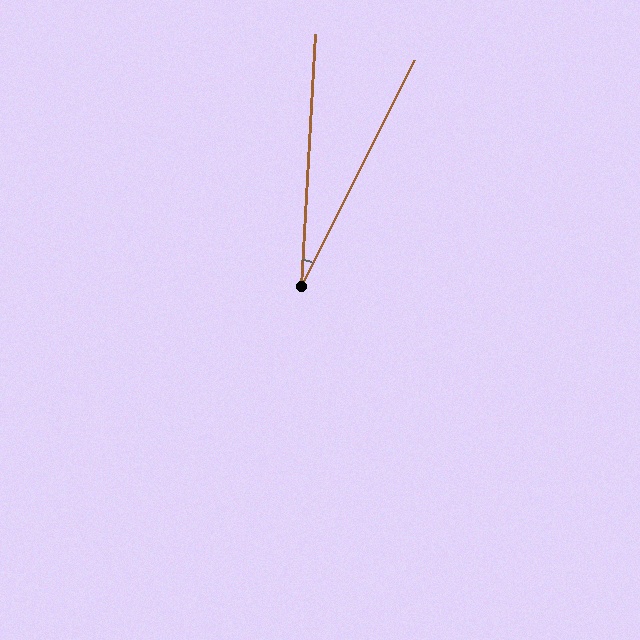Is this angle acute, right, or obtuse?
It is acute.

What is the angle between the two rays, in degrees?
Approximately 23 degrees.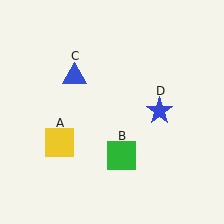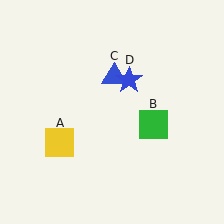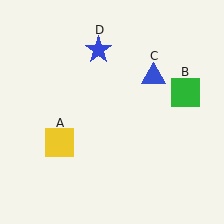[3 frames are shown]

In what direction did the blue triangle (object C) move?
The blue triangle (object C) moved right.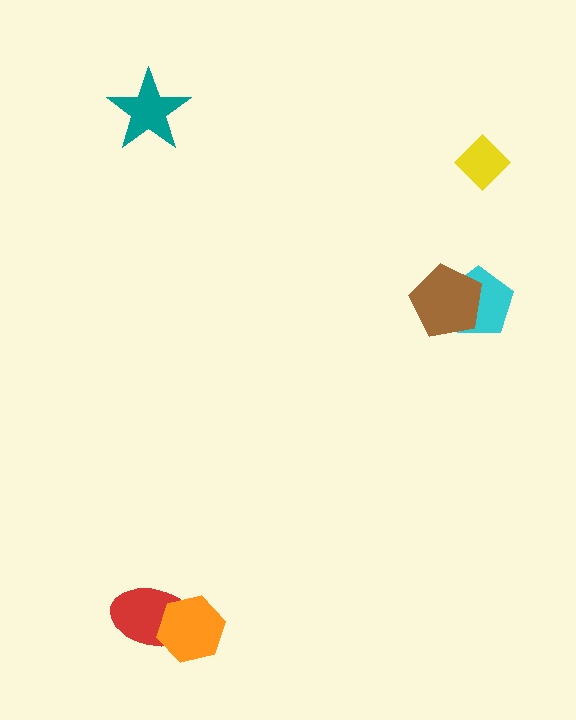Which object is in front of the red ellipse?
The orange hexagon is in front of the red ellipse.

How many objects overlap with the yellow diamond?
0 objects overlap with the yellow diamond.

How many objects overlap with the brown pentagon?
1 object overlaps with the brown pentagon.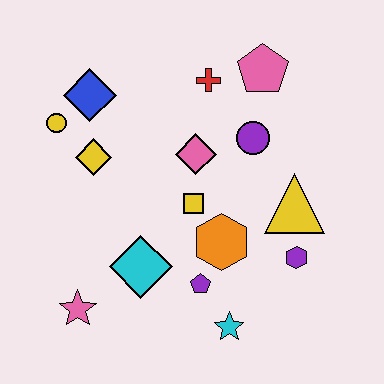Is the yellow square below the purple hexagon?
No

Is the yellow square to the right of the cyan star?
No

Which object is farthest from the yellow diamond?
The purple hexagon is farthest from the yellow diamond.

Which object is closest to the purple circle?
The pink diamond is closest to the purple circle.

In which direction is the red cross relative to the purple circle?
The red cross is above the purple circle.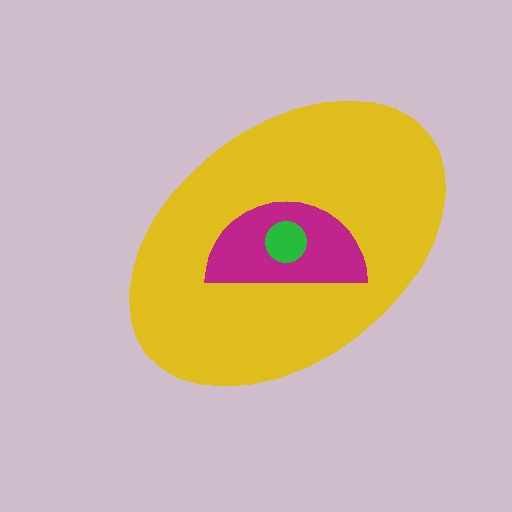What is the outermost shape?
The yellow ellipse.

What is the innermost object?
The green circle.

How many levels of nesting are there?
3.